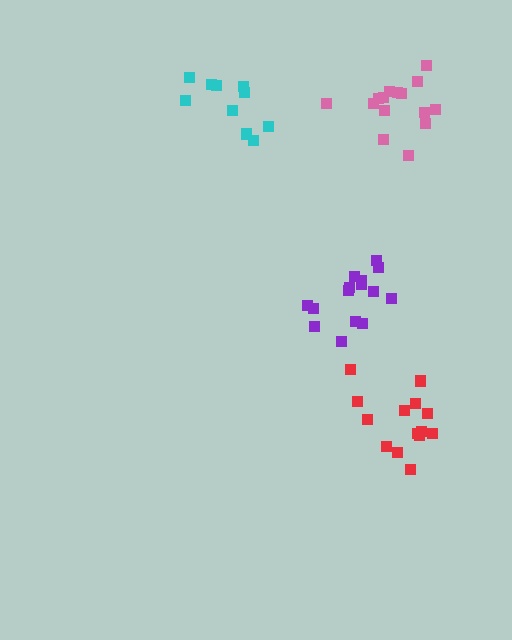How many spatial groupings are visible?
There are 4 spatial groupings.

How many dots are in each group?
Group 1: 10 dots, Group 2: 14 dots, Group 3: 15 dots, Group 4: 15 dots (54 total).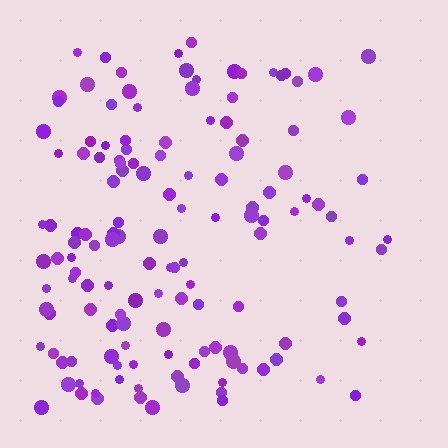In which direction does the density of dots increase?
From right to left, with the left side densest.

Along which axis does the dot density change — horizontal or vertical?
Horizontal.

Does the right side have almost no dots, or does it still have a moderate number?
Still a moderate number, just noticeably fewer than the left.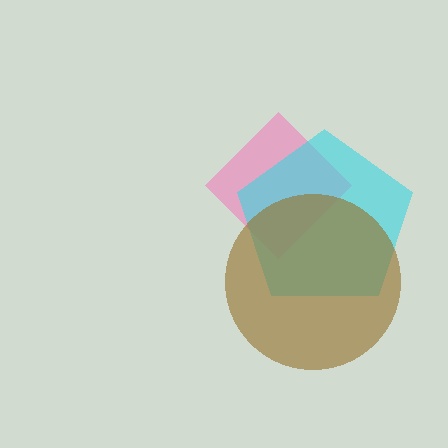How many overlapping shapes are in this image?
There are 3 overlapping shapes in the image.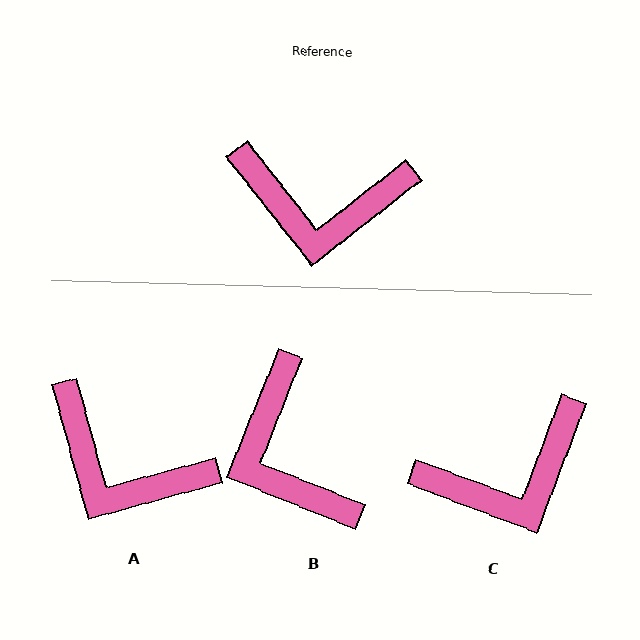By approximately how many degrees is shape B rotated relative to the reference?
Approximately 60 degrees clockwise.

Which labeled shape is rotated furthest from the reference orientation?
B, about 60 degrees away.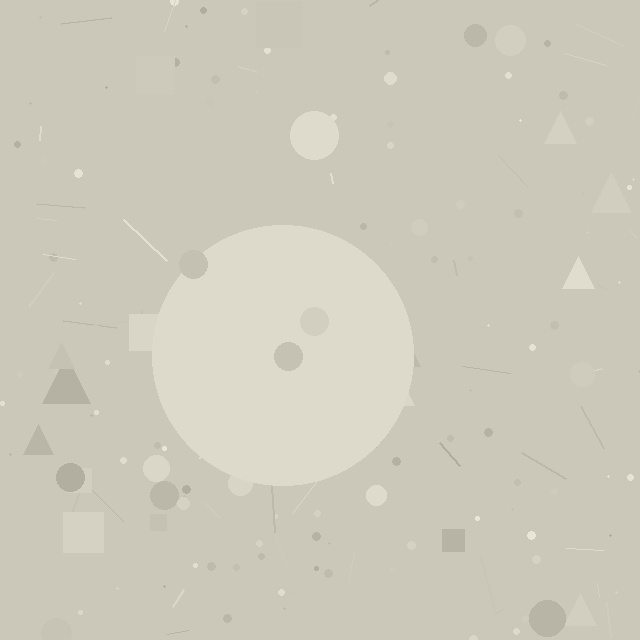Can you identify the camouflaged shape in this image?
The camouflaged shape is a circle.